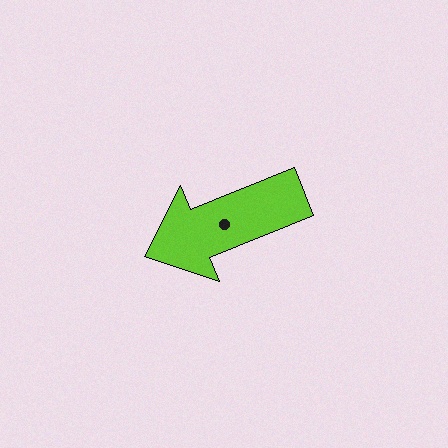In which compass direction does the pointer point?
West.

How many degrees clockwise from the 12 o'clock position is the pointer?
Approximately 248 degrees.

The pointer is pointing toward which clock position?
Roughly 8 o'clock.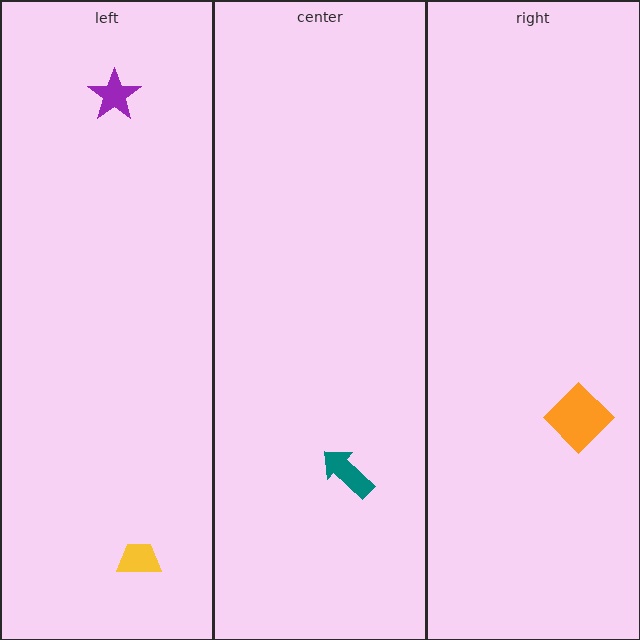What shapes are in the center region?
The teal arrow.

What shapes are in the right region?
The orange diamond.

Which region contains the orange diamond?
The right region.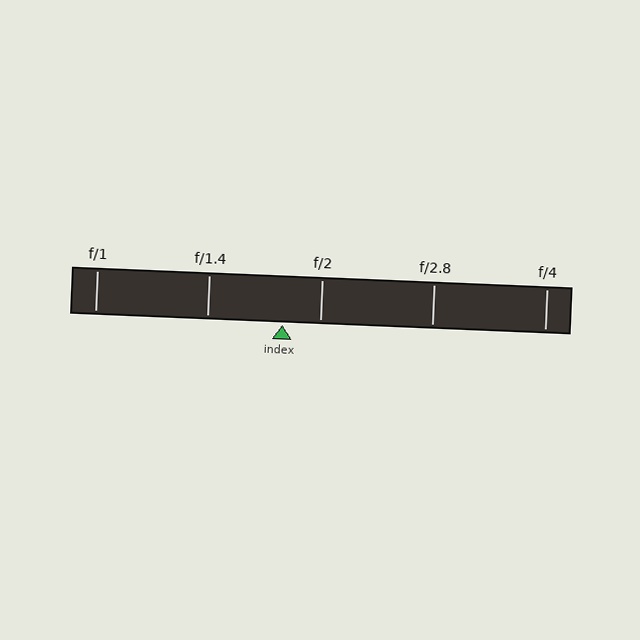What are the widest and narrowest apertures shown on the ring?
The widest aperture shown is f/1 and the narrowest is f/4.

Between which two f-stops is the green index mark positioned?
The index mark is between f/1.4 and f/2.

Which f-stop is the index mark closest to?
The index mark is closest to f/2.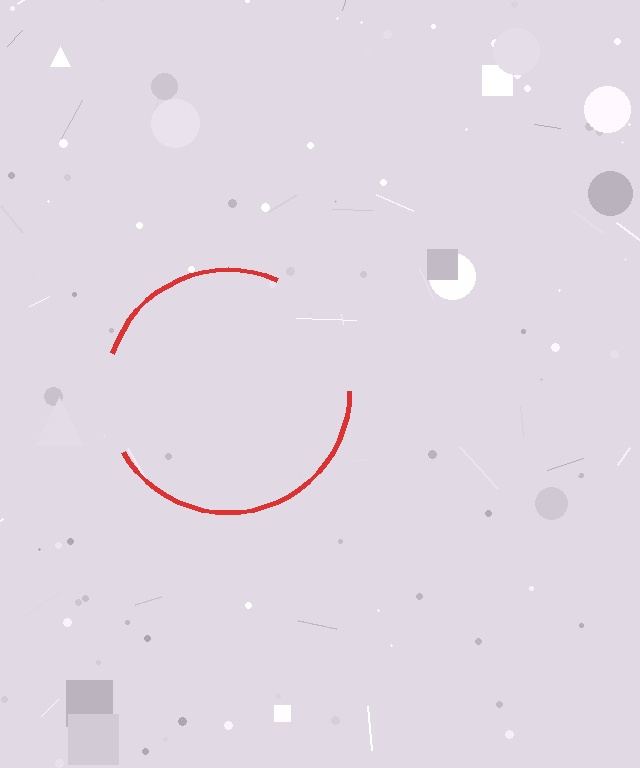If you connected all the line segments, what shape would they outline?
They would outline a circle.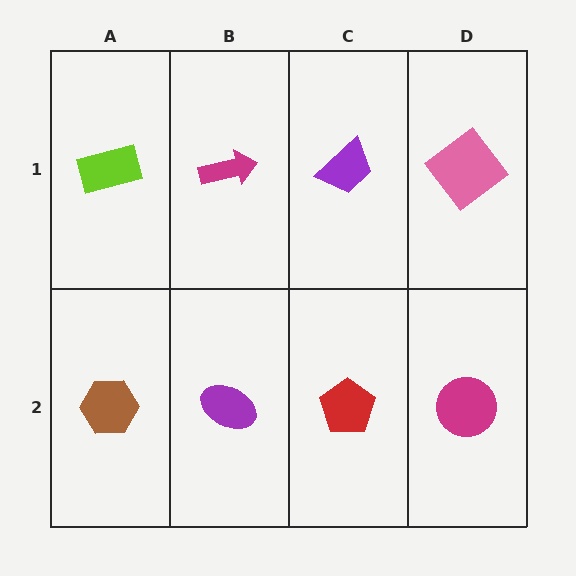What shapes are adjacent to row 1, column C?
A red pentagon (row 2, column C), a magenta arrow (row 1, column B), a pink diamond (row 1, column D).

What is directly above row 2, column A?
A lime rectangle.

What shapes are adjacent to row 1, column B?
A purple ellipse (row 2, column B), a lime rectangle (row 1, column A), a purple trapezoid (row 1, column C).